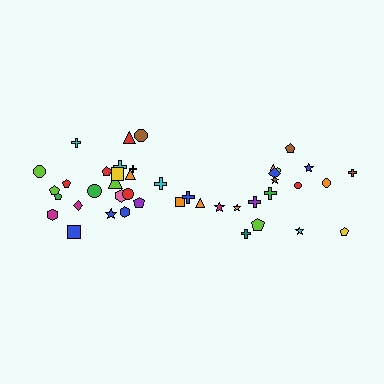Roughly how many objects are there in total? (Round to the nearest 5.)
Roughly 45 objects in total.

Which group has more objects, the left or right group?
The left group.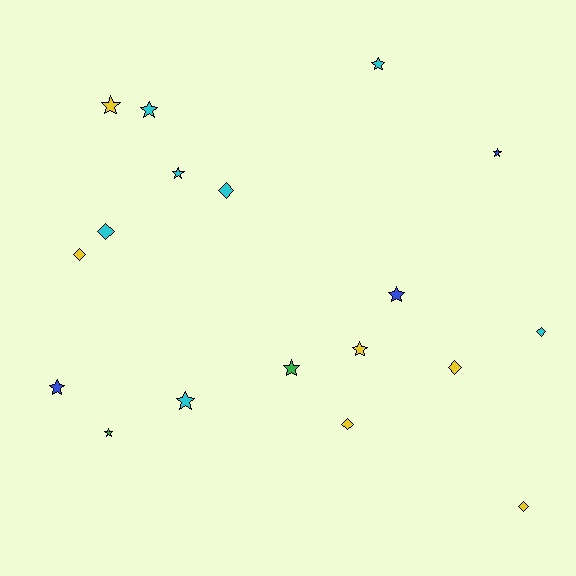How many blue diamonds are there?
There are no blue diamonds.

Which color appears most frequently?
Cyan, with 7 objects.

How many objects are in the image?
There are 18 objects.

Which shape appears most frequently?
Star, with 11 objects.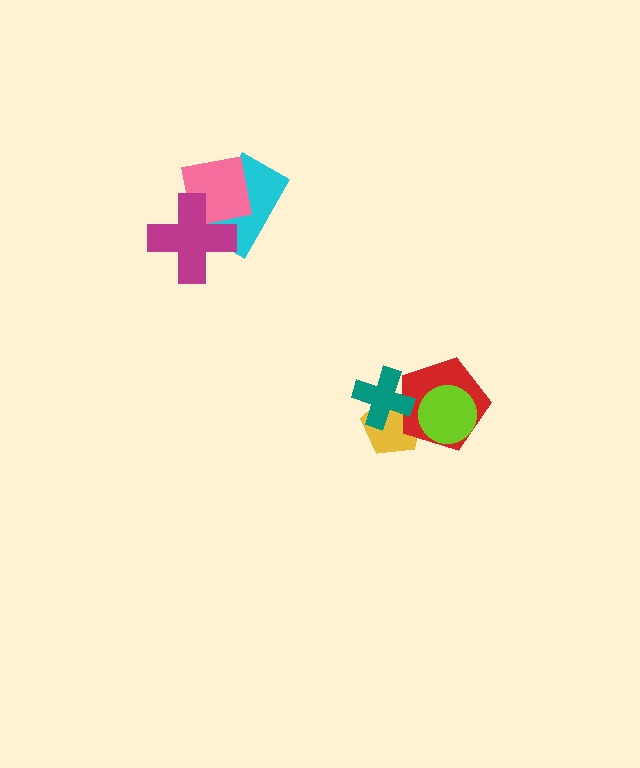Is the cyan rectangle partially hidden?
Yes, it is partially covered by another shape.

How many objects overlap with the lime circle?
1 object overlaps with the lime circle.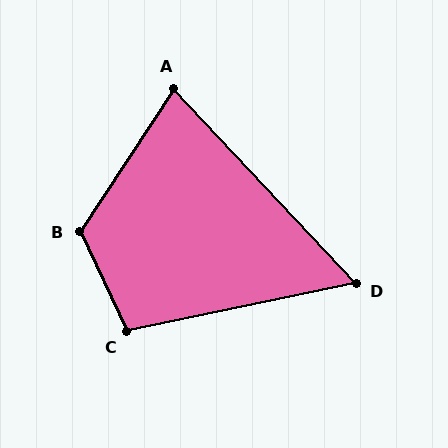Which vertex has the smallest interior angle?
D, at approximately 59 degrees.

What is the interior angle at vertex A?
Approximately 76 degrees (acute).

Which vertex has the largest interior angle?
B, at approximately 121 degrees.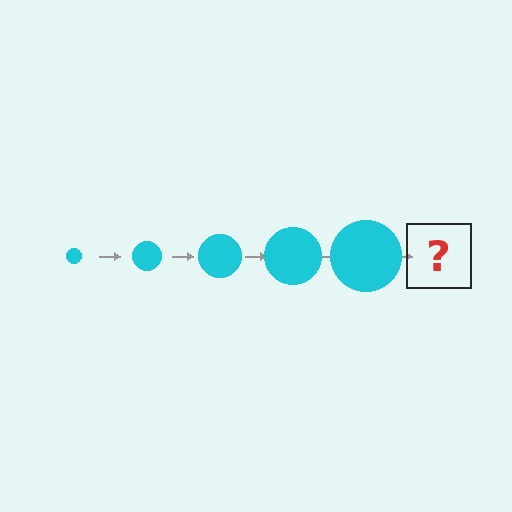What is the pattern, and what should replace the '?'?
The pattern is that the circle gets progressively larger each step. The '?' should be a cyan circle, larger than the previous one.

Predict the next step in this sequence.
The next step is a cyan circle, larger than the previous one.